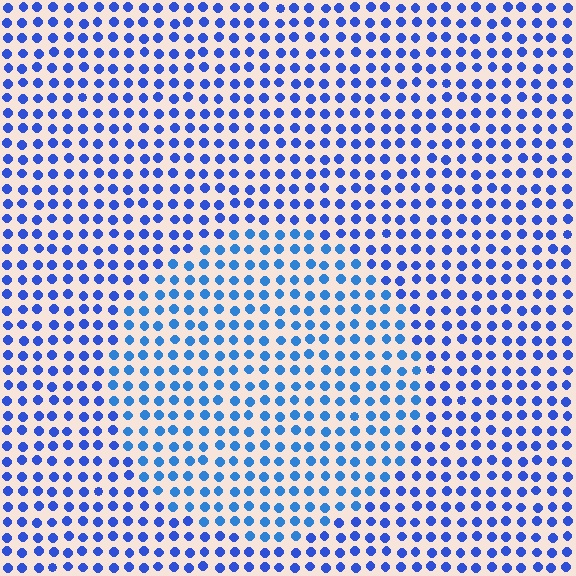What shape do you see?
I see a circle.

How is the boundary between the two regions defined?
The boundary is defined purely by a slight shift in hue (about 19 degrees). Spacing, size, and orientation are identical on both sides.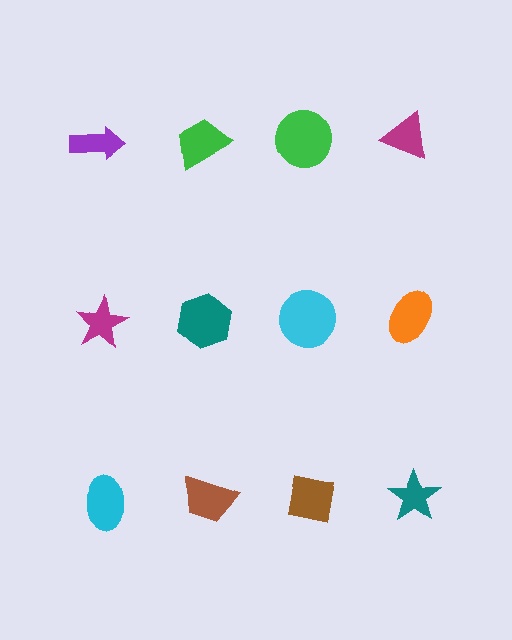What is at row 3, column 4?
A teal star.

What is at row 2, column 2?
A teal hexagon.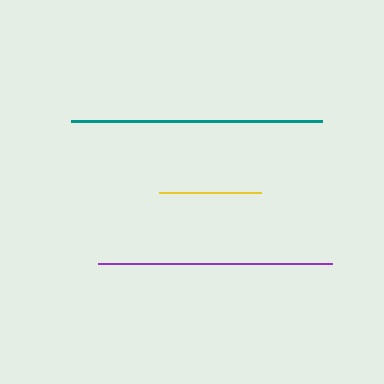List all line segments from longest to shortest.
From longest to shortest: teal, purple, yellow.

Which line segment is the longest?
The teal line is the longest at approximately 252 pixels.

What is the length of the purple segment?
The purple segment is approximately 235 pixels long.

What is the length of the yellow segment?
The yellow segment is approximately 102 pixels long.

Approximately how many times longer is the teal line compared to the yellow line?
The teal line is approximately 2.5 times the length of the yellow line.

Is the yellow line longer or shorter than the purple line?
The purple line is longer than the yellow line.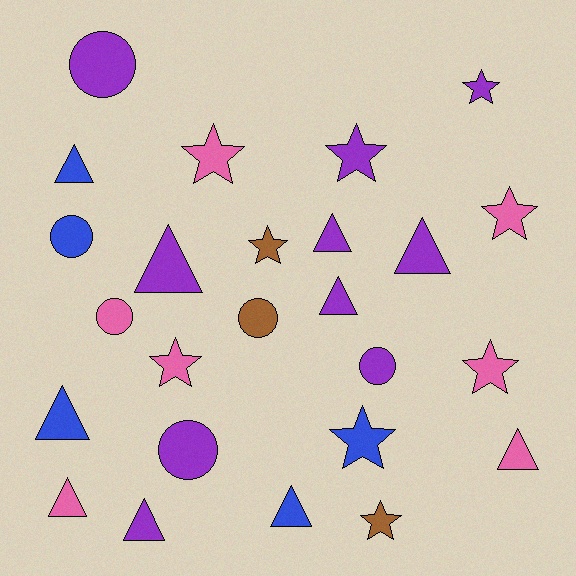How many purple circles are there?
There are 3 purple circles.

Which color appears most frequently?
Purple, with 10 objects.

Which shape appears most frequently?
Triangle, with 10 objects.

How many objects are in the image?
There are 25 objects.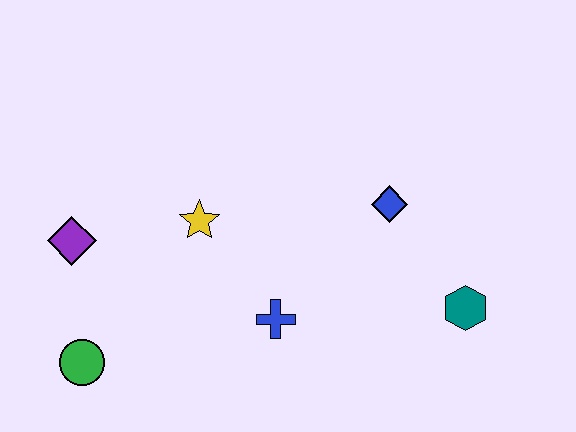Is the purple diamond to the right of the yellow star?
No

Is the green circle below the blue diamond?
Yes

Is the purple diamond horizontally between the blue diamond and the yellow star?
No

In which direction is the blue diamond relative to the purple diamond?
The blue diamond is to the right of the purple diamond.